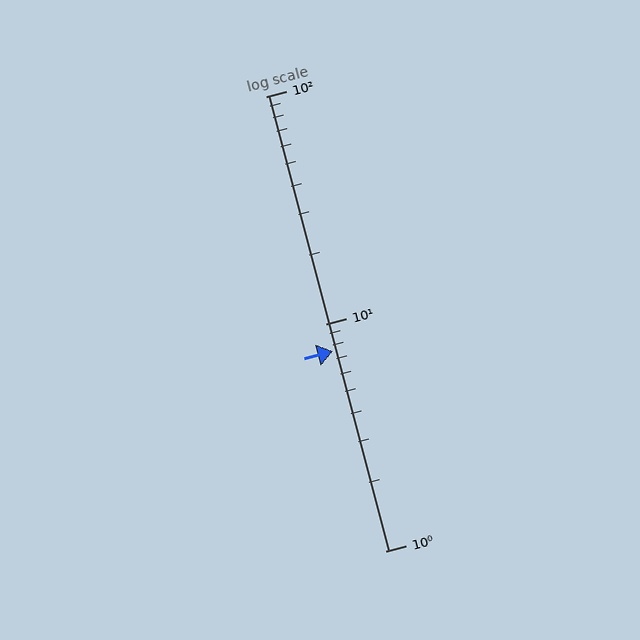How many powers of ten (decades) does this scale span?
The scale spans 2 decades, from 1 to 100.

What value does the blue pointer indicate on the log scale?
The pointer indicates approximately 7.6.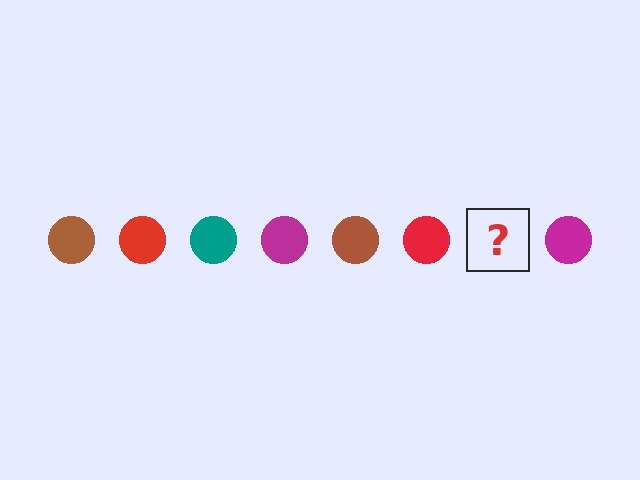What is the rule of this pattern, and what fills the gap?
The rule is that the pattern cycles through brown, red, teal, magenta circles. The gap should be filled with a teal circle.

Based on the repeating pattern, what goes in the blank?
The blank should be a teal circle.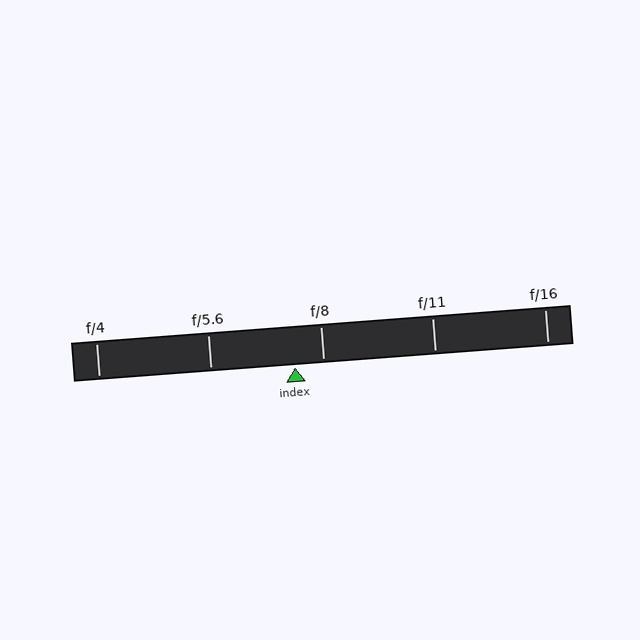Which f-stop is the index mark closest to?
The index mark is closest to f/8.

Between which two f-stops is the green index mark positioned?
The index mark is between f/5.6 and f/8.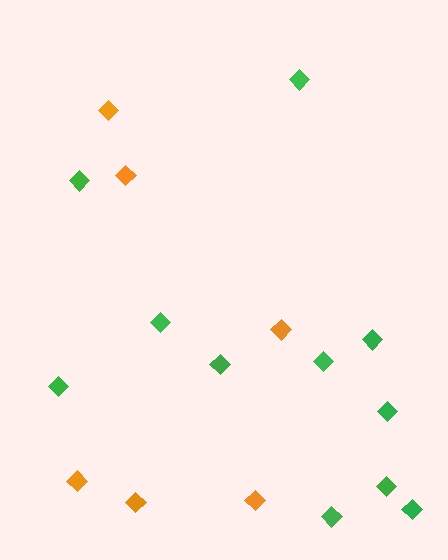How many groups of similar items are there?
There are 2 groups: one group of green diamonds (11) and one group of orange diamonds (6).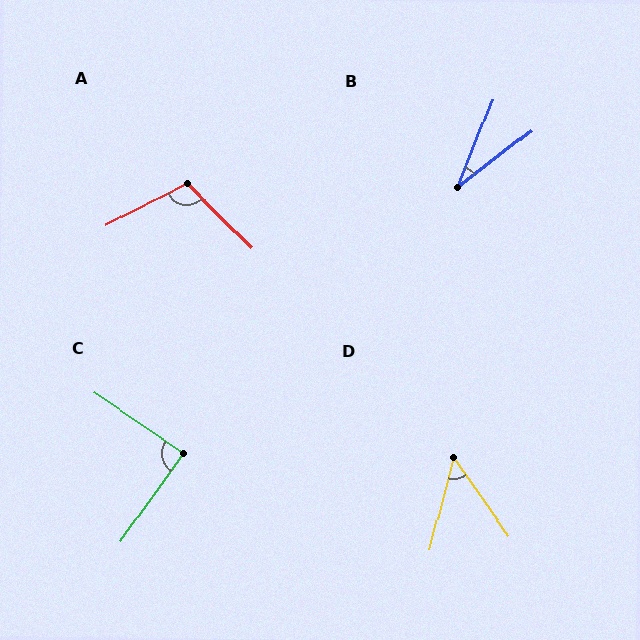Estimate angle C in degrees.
Approximately 88 degrees.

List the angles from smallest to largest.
B (31°), D (49°), C (88°), A (108°).